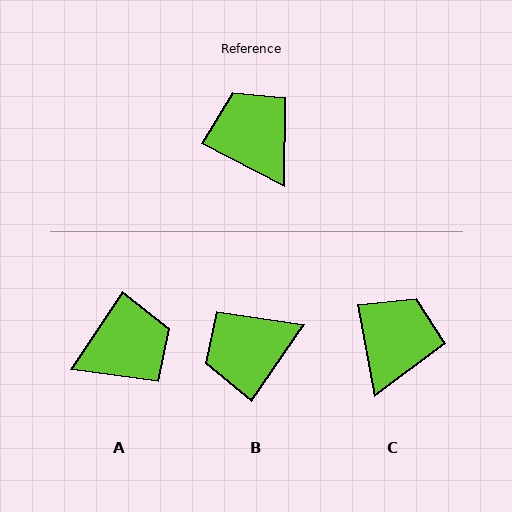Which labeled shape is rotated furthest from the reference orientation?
A, about 97 degrees away.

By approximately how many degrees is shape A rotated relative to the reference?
Approximately 97 degrees clockwise.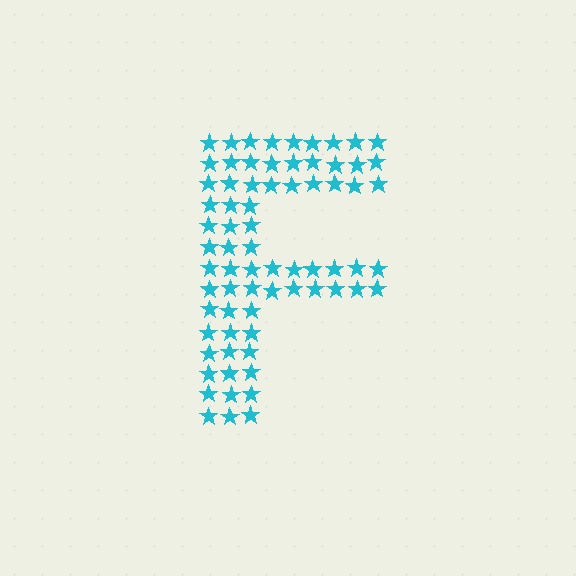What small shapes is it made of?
It is made of small stars.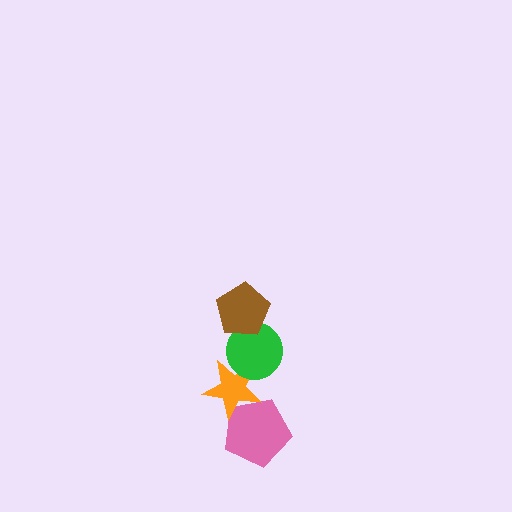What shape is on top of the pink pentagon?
The orange star is on top of the pink pentagon.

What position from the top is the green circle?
The green circle is 2nd from the top.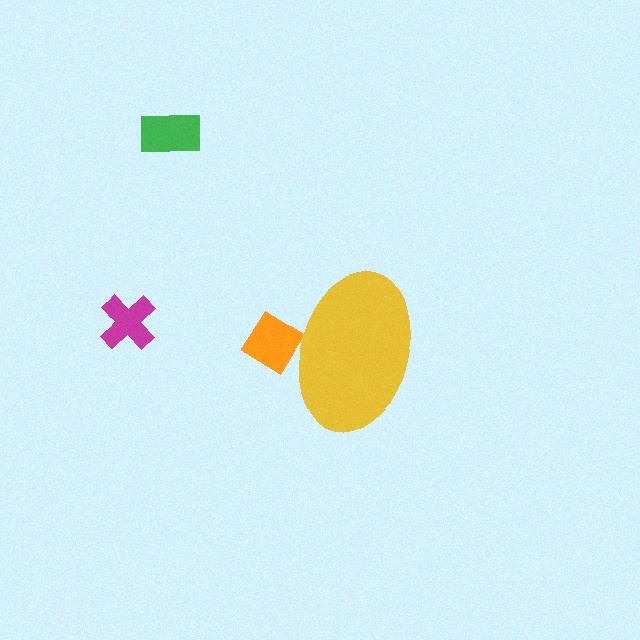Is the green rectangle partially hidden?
No, the green rectangle is fully visible.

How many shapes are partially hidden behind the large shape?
1 shape is partially hidden.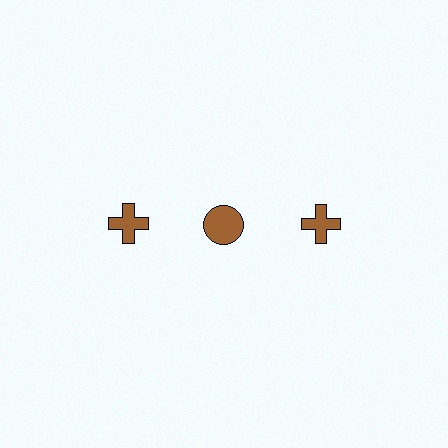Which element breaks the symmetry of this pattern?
The brown circle in the top row, second from left column breaks the symmetry. All other shapes are brown crosses.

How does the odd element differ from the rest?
It has a different shape: circle instead of cross.